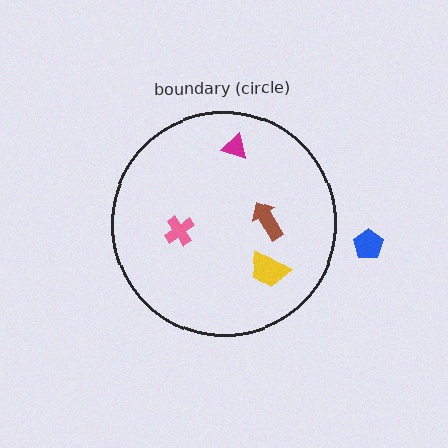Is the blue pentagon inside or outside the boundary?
Outside.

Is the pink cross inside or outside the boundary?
Inside.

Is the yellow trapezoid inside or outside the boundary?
Inside.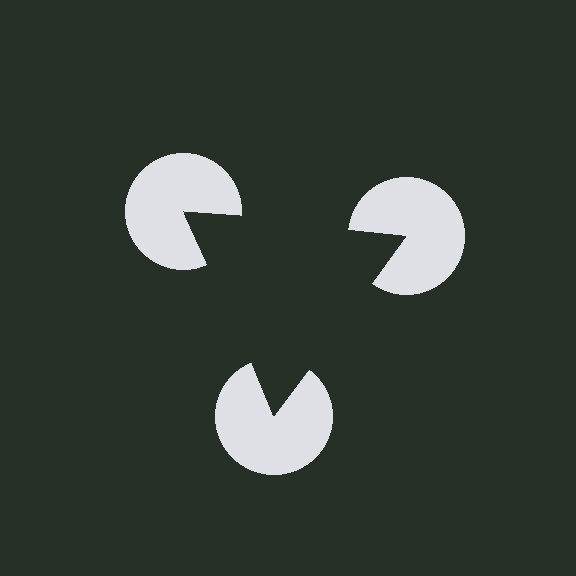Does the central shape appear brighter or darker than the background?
It typically appears slightly darker than the background, even though no actual brightness change is drawn.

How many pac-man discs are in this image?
There are 3 — one at each vertex of the illusory triangle.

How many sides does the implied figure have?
3 sides.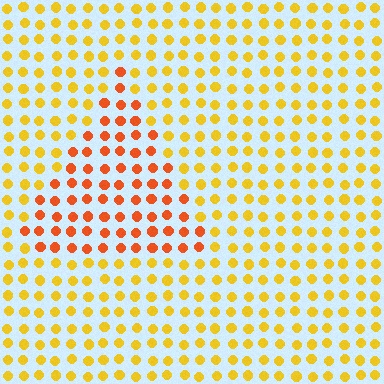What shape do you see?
I see a triangle.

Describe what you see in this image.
The image is filled with small yellow elements in a uniform arrangement. A triangle-shaped region is visible where the elements are tinted to a slightly different hue, forming a subtle color boundary.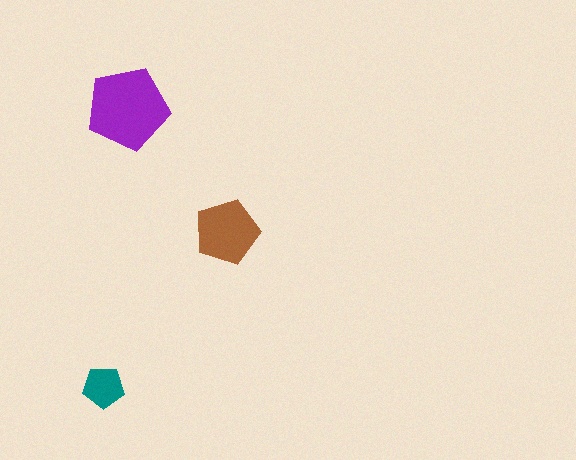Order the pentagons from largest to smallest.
the purple one, the brown one, the teal one.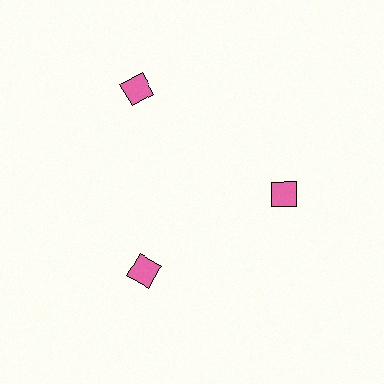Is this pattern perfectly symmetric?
No. The 3 pink diamonds are arranged in a ring, but one element near the 11 o'clock position is pushed outward from the center, breaking the 3-fold rotational symmetry.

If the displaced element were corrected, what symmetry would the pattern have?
It would have 3-fold rotational symmetry — the pattern would map onto itself every 120 degrees.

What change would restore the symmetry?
The symmetry would be restored by moving it inward, back onto the ring so that all 3 diamonds sit at equal angles and equal distance from the center.